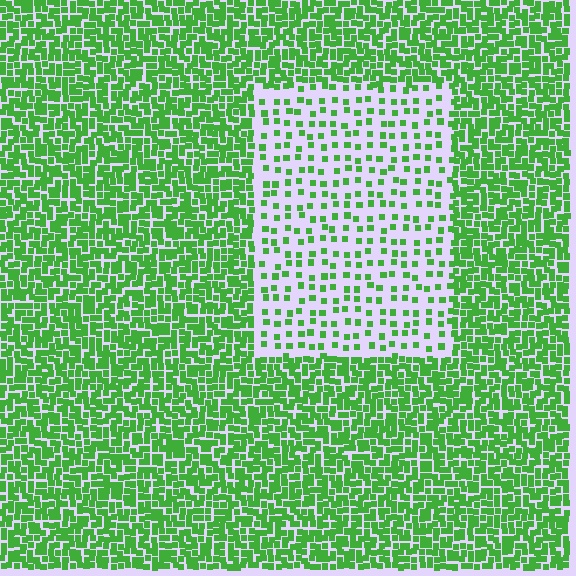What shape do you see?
I see a rectangle.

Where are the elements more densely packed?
The elements are more densely packed outside the rectangle boundary.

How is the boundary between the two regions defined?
The boundary is defined by a change in element density (approximately 2.9x ratio). All elements are the same color, size, and shape.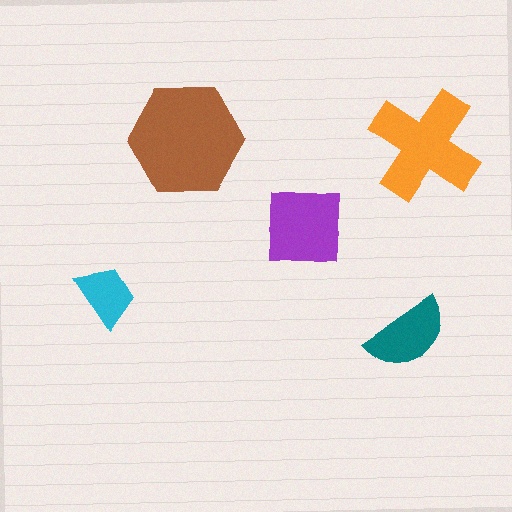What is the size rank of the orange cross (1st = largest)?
2nd.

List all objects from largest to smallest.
The brown hexagon, the orange cross, the purple square, the teal semicircle, the cyan trapezoid.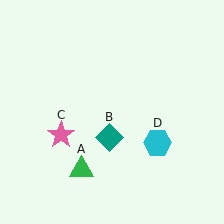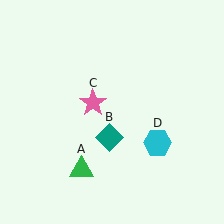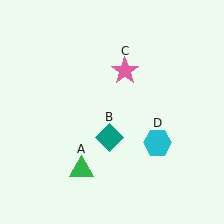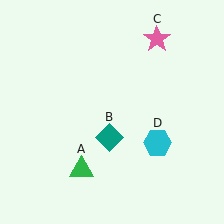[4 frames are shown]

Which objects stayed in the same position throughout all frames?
Green triangle (object A) and teal diamond (object B) and cyan hexagon (object D) remained stationary.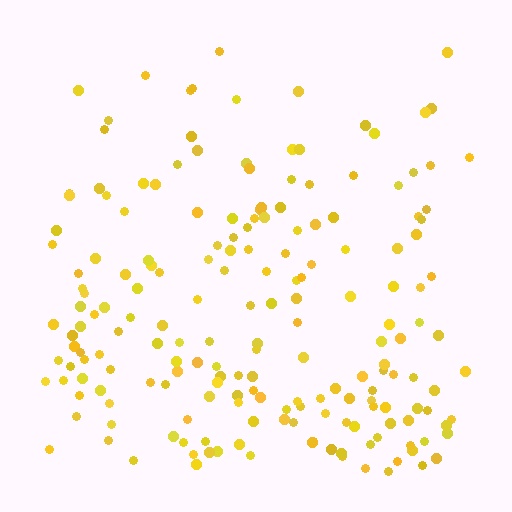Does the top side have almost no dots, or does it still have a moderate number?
Still a moderate number, just noticeably fewer than the bottom.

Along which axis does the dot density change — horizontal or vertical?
Vertical.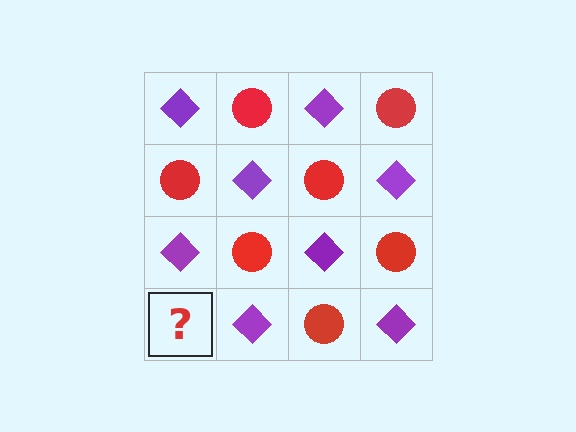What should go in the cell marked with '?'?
The missing cell should contain a red circle.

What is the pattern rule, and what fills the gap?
The rule is that it alternates purple diamond and red circle in a checkerboard pattern. The gap should be filled with a red circle.